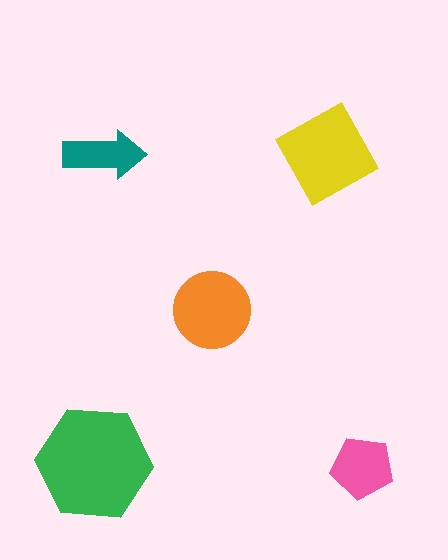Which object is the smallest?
The teal arrow.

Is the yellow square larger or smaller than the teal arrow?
Larger.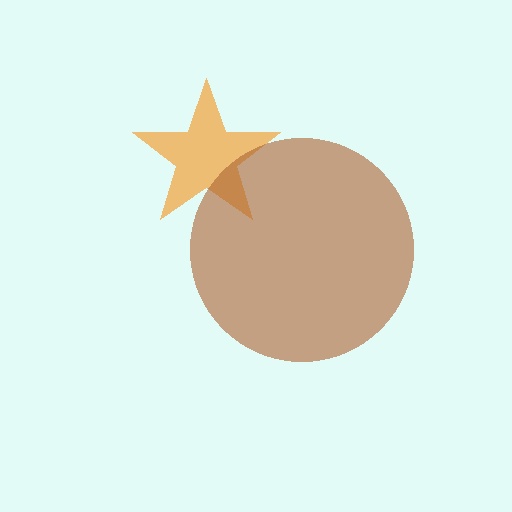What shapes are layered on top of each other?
The layered shapes are: an orange star, a brown circle.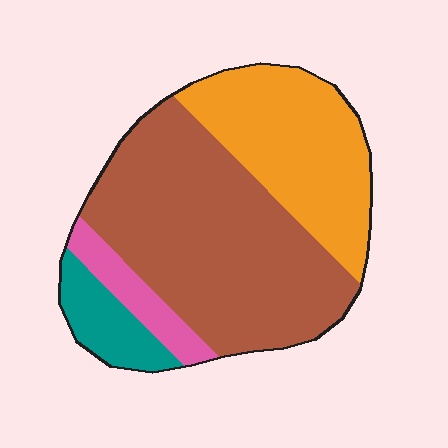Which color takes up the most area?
Brown, at roughly 55%.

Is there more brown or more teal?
Brown.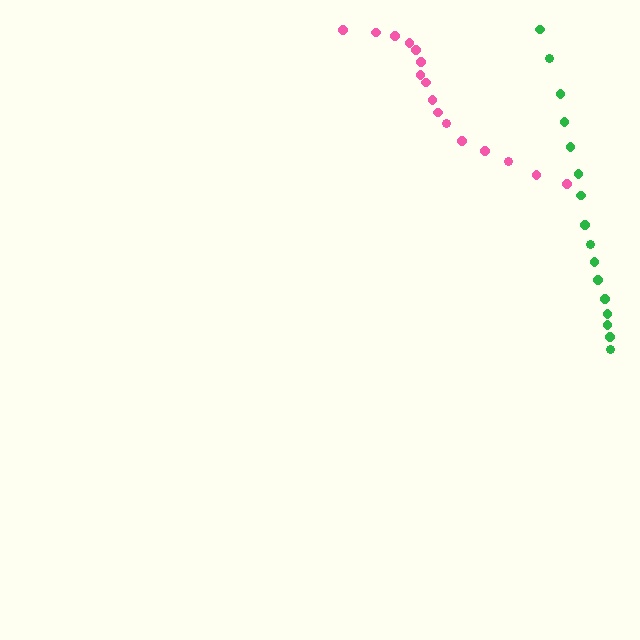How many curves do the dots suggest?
There are 2 distinct paths.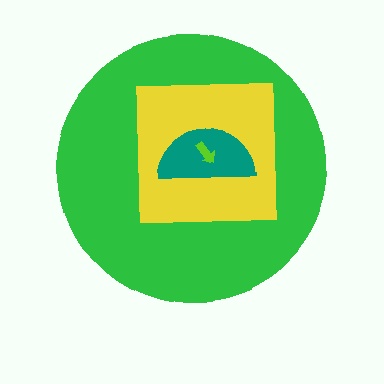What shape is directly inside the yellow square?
The teal semicircle.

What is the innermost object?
The lime arrow.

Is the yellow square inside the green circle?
Yes.